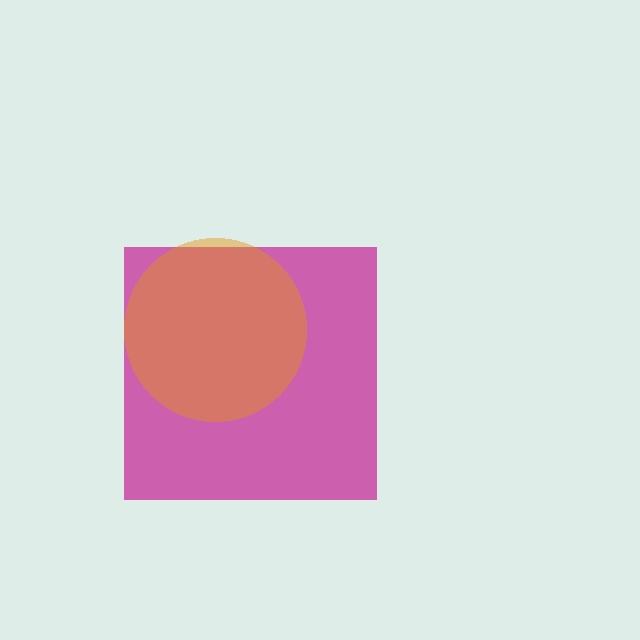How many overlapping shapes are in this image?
There are 2 overlapping shapes in the image.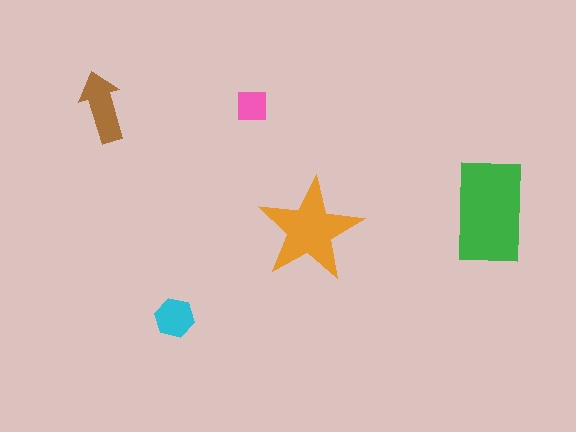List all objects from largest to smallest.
The green rectangle, the orange star, the brown arrow, the cyan hexagon, the pink square.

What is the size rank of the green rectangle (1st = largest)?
1st.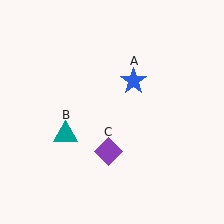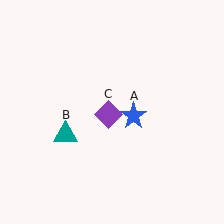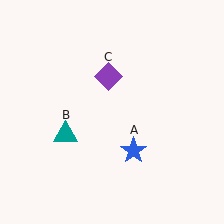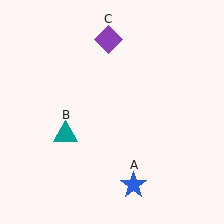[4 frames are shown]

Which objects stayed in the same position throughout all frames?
Teal triangle (object B) remained stationary.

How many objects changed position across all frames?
2 objects changed position: blue star (object A), purple diamond (object C).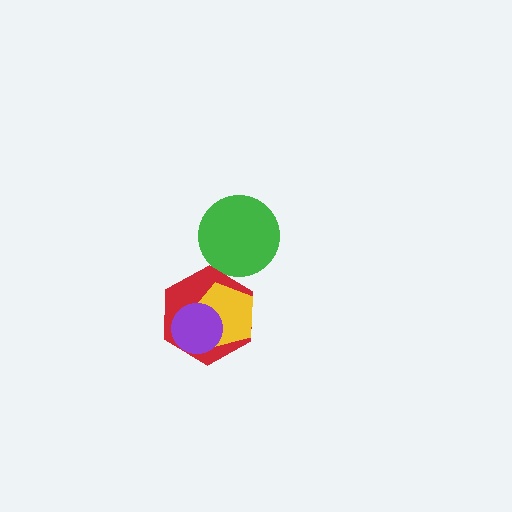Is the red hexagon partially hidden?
Yes, it is partially covered by another shape.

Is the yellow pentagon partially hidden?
Yes, it is partially covered by another shape.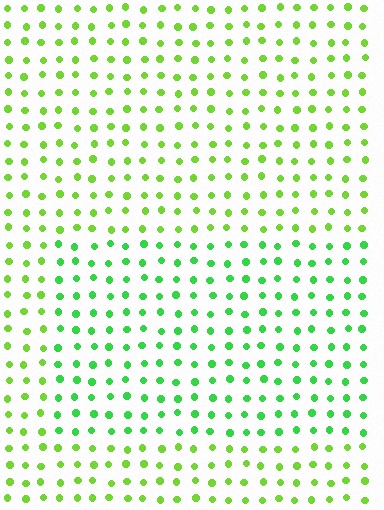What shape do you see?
I see a rectangle.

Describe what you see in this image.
The image is filled with small lime elements in a uniform arrangement. A rectangle-shaped region is visible where the elements are tinted to a slightly different hue, forming a subtle color boundary.